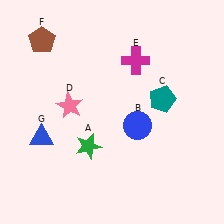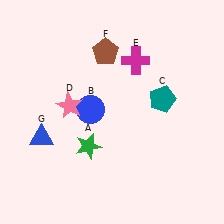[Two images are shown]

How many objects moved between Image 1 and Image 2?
2 objects moved between the two images.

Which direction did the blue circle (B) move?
The blue circle (B) moved left.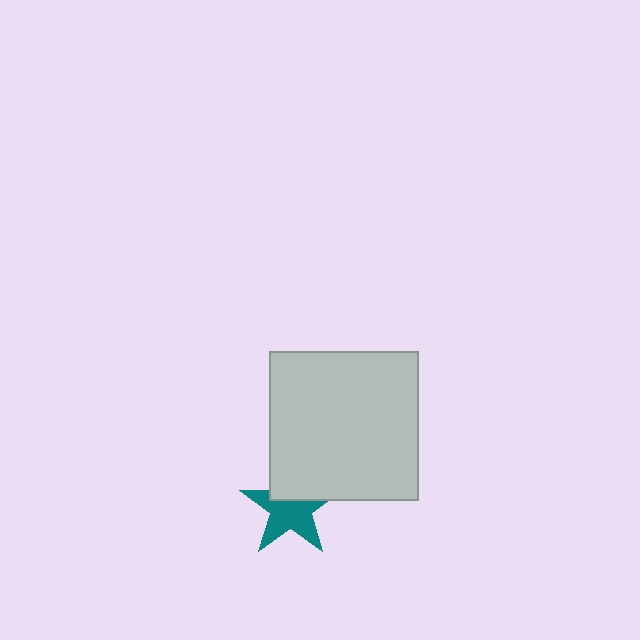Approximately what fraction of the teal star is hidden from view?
Roughly 36% of the teal star is hidden behind the light gray square.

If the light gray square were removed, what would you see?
You would see the complete teal star.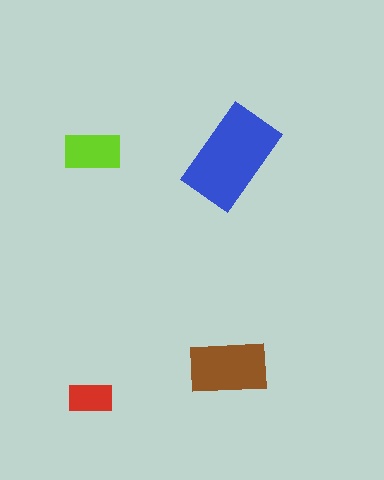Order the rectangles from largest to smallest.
the blue one, the brown one, the lime one, the red one.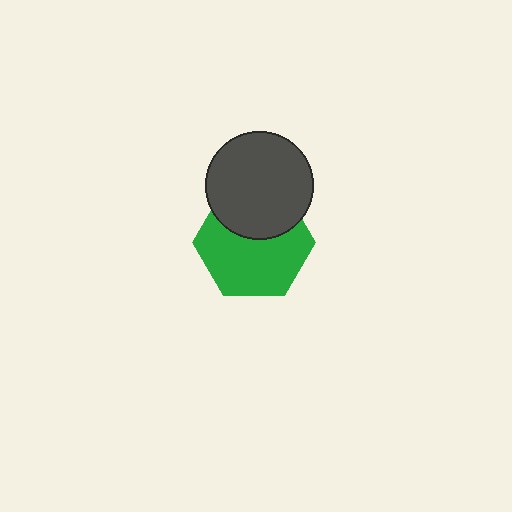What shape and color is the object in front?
The object in front is a dark gray circle.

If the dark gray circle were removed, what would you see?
You would see the complete green hexagon.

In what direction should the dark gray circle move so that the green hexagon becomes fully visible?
The dark gray circle should move up. That is the shortest direction to clear the overlap and leave the green hexagon fully visible.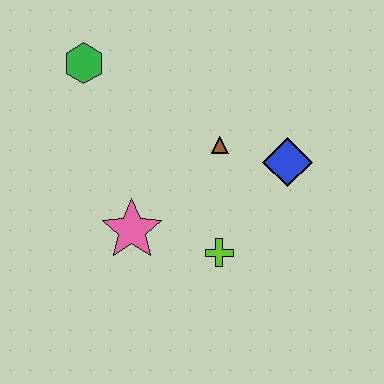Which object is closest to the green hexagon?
The brown triangle is closest to the green hexagon.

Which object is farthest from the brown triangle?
The green hexagon is farthest from the brown triangle.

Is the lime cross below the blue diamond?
Yes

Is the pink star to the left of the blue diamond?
Yes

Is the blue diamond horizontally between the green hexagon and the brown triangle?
No